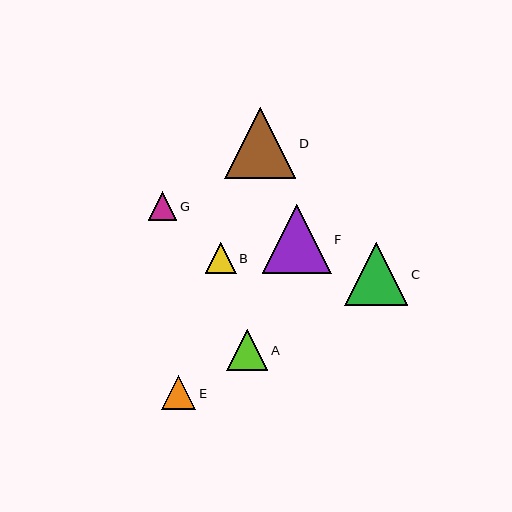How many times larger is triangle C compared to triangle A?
Triangle C is approximately 1.5 times the size of triangle A.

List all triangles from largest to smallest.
From largest to smallest: D, F, C, A, E, B, G.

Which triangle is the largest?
Triangle D is the largest with a size of approximately 71 pixels.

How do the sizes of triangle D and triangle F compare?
Triangle D and triangle F are approximately the same size.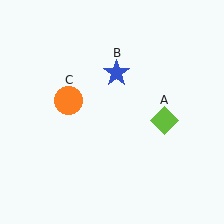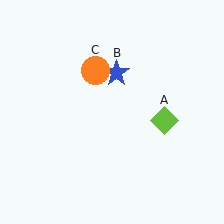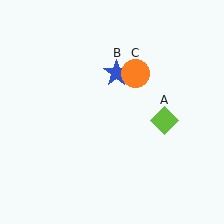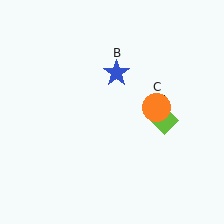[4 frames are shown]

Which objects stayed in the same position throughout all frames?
Lime diamond (object A) and blue star (object B) remained stationary.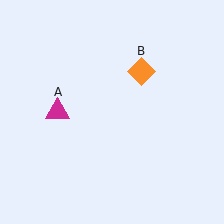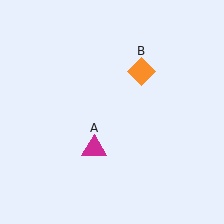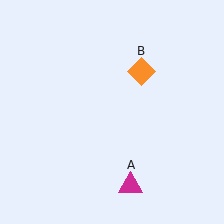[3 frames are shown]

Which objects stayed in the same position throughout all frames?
Orange diamond (object B) remained stationary.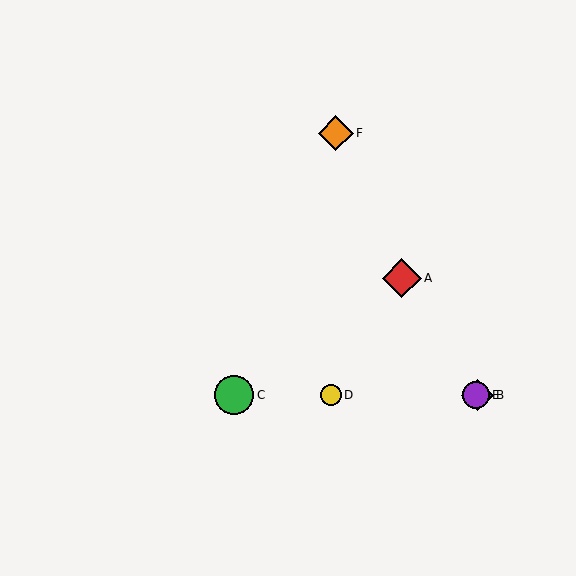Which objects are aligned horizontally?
Objects B, C, D, E are aligned horizontally.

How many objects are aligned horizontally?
4 objects (B, C, D, E) are aligned horizontally.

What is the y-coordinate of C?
Object C is at y≈395.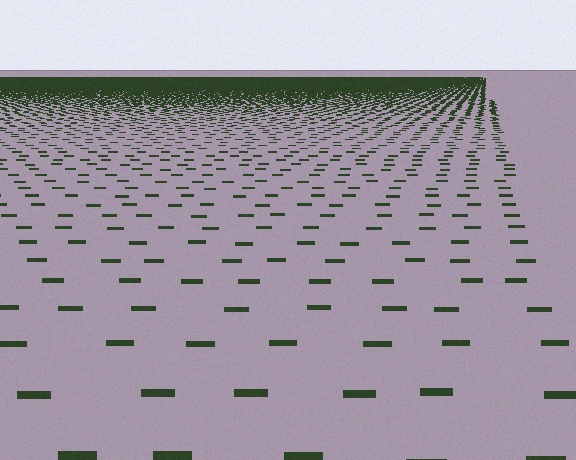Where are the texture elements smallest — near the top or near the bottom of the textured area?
Near the top.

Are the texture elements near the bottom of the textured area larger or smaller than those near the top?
Larger. Near the bottom, elements are closer to the viewer and appear at a bigger on-screen size.